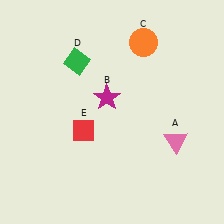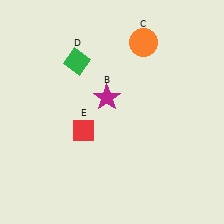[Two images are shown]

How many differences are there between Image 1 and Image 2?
There is 1 difference between the two images.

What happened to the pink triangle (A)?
The pink triangle (A) was removed in Image 2. It was in the bottom-right area of Image 1.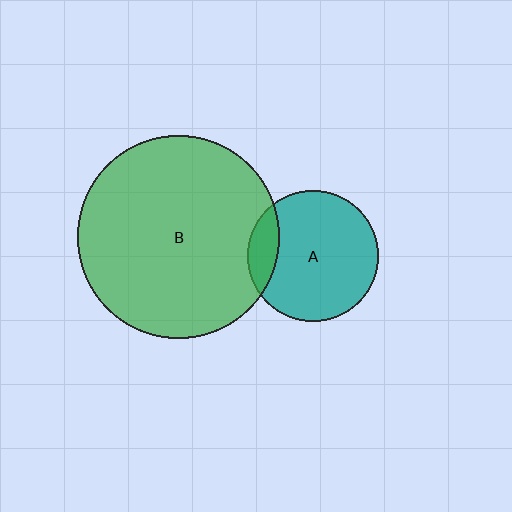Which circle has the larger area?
Circle B (green).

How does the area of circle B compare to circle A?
Approximately 2.4 times.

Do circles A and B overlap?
Yes.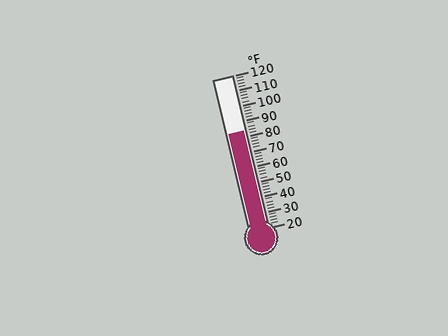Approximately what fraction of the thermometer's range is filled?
The thermometer is filled to approximately 65% of its range.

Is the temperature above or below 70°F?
The temperature is above 70°F.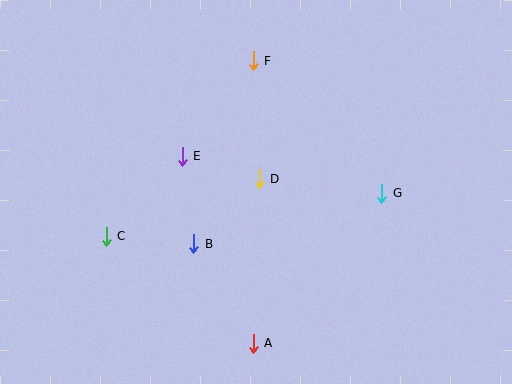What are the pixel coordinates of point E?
Point E is at (182, 156).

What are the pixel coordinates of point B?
Point B is at (194, 244).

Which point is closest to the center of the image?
Point D at (259, 179) is closest to the center.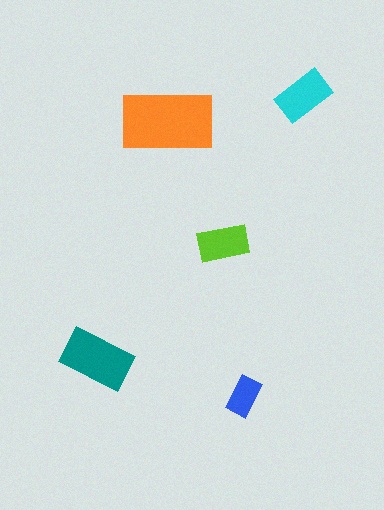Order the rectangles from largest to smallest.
the orange one, the teal one, the cyan one, the lime one, the blue one.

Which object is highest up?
The cyan rectangle is topmost.